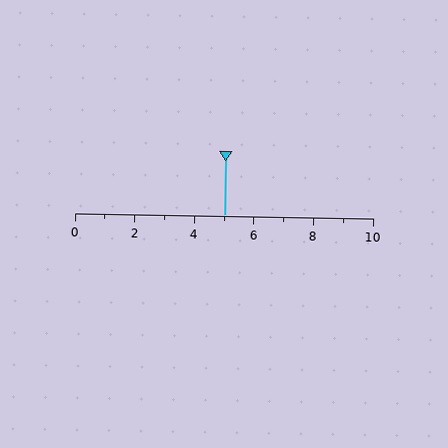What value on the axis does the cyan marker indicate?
The marker indicates approximately 5.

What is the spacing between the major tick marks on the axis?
The major ticks are spaced 2 apart.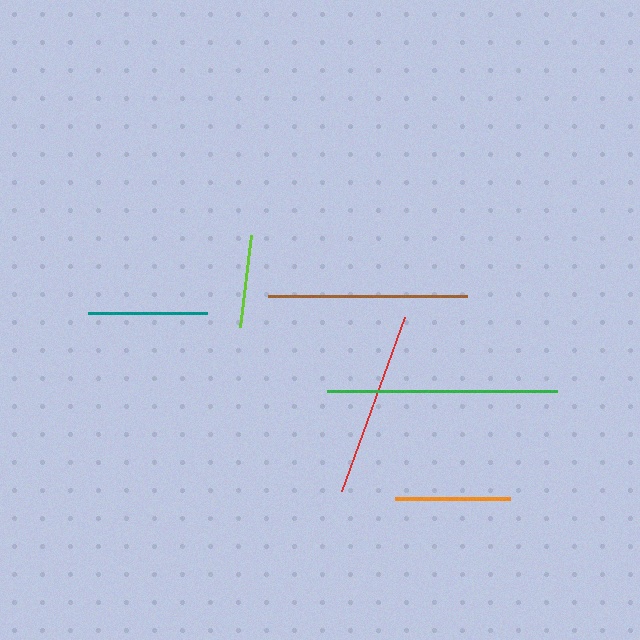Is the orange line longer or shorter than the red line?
The red line is longer than the orange line.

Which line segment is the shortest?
The lime line is the shortest at approximately 92 pixels.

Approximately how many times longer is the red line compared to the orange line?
The red line is approximately 1.6 times the length of the orange line.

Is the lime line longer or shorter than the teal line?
The teal line is longer than the lime line.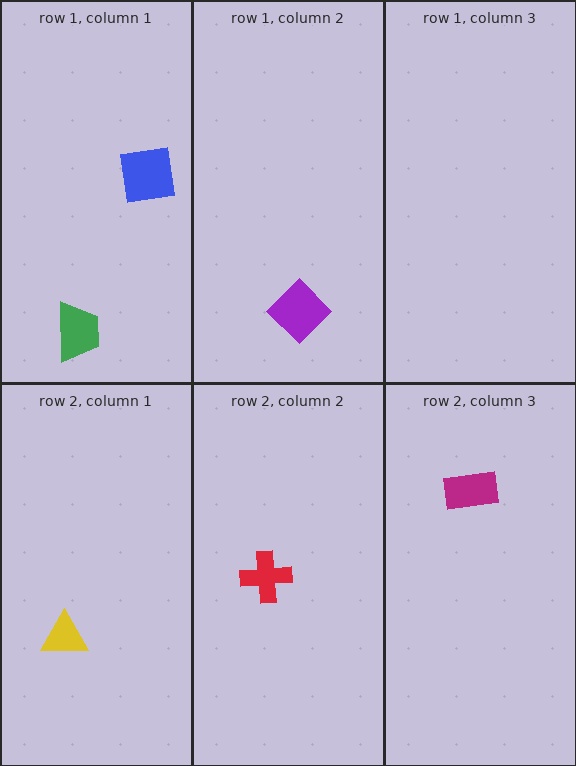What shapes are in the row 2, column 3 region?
The magenta rectangle.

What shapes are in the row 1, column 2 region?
The purple diamond.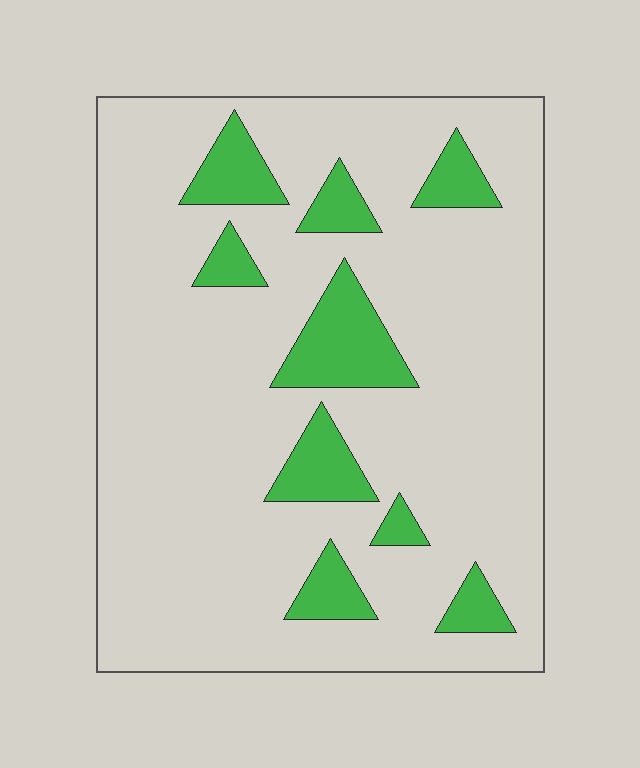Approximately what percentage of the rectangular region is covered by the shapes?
Approximately 15%.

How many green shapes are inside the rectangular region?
9.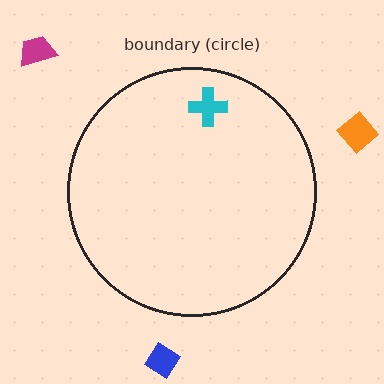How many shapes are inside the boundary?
1 inside, 3 outside.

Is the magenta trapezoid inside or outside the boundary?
Outside.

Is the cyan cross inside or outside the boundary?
Inside.